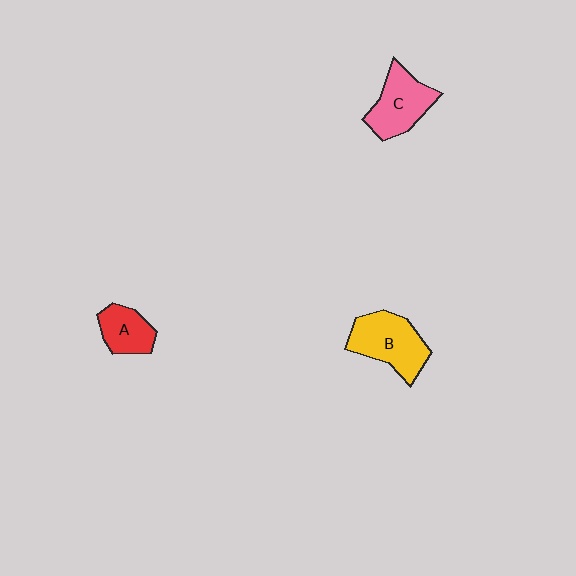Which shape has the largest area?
Shape B (yellow).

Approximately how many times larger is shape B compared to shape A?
Approximately 1.6 times.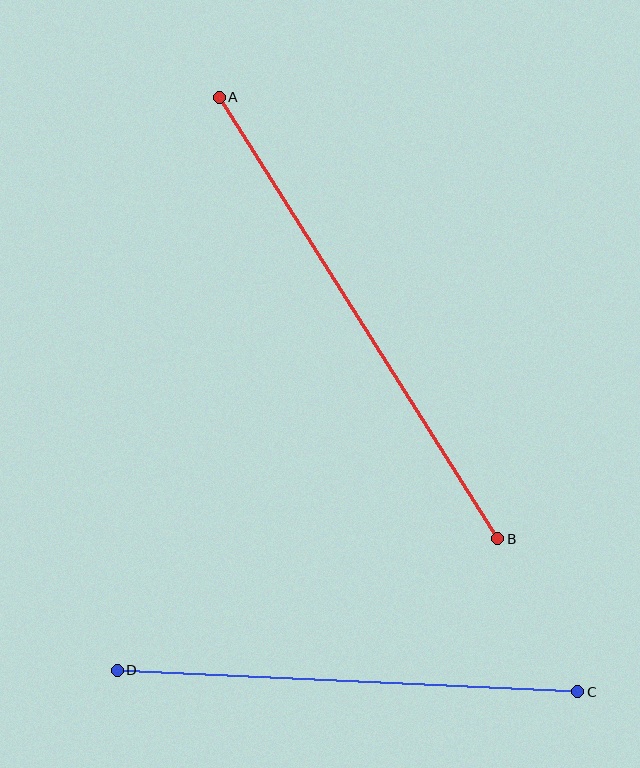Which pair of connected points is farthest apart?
Points A and B are farthest apart.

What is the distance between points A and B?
The distance is approximately 522 pixels.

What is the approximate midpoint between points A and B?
The midpoint is at approximately (358, 318) pixels.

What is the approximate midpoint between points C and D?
The midpoint is at approximately (348, 681) pixels.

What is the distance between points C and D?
The distance is approximately 461 pixels.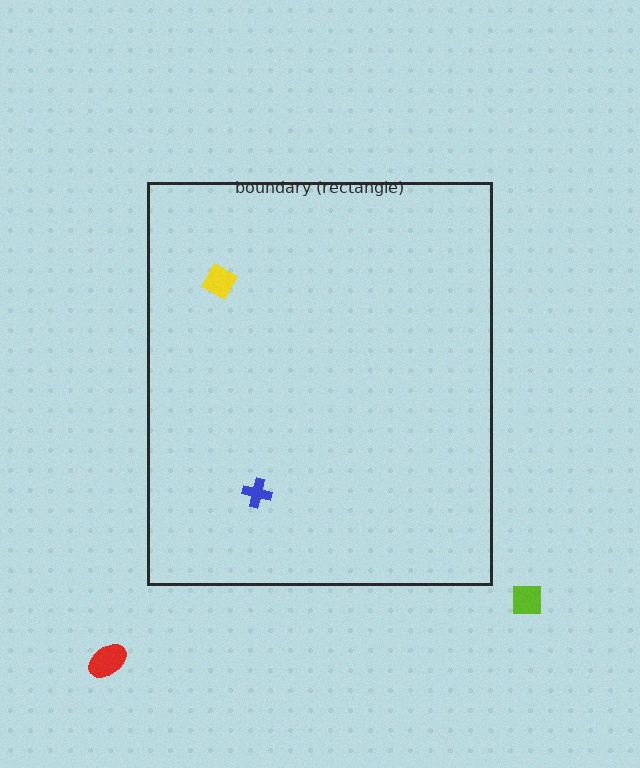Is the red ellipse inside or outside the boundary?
Outside.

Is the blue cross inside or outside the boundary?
Inside.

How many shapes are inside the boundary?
2 inside, 2 outside.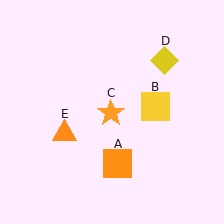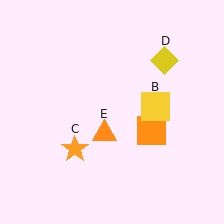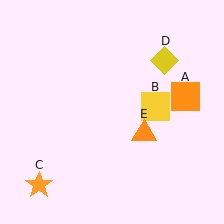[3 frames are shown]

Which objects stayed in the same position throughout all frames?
Yellow square (object B) and yellow diamond (object D) remained stationary.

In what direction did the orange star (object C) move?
The orange star (object C) moved down and to the left.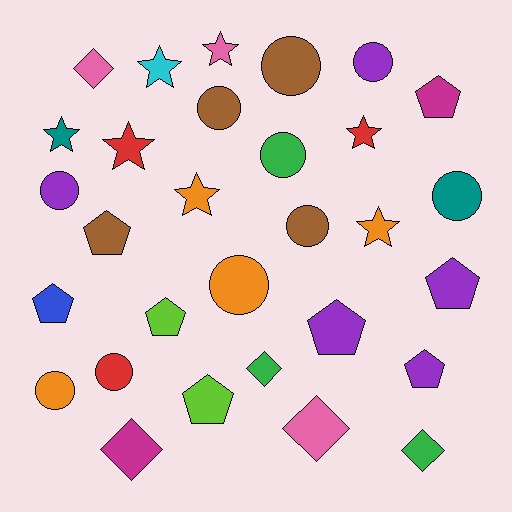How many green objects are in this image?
There are 3 green objects.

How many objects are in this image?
There are 30 objects.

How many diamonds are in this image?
There are 5 diamonds.